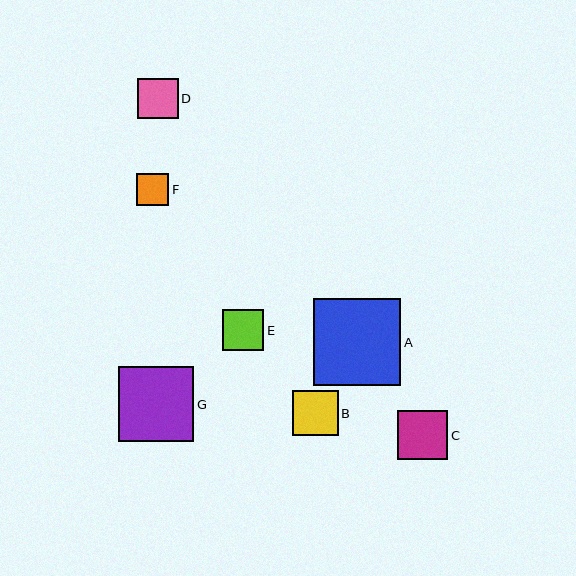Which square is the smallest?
Square F is the smallest with a size of approximately 32 pixels.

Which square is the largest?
Square A is the largest with a size of approximately 88 pixels.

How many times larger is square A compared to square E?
Square A is approximately 2.1 times the size of square E.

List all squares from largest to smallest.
From largest to smallest: A, G, C, B, E, D, F.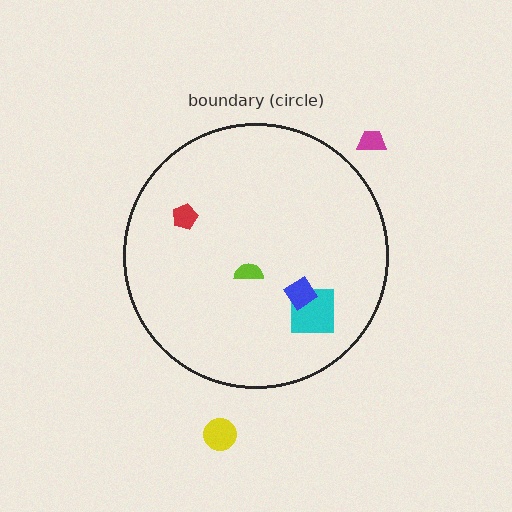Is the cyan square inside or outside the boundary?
Inside.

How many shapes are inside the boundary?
4 inside, 2 outside.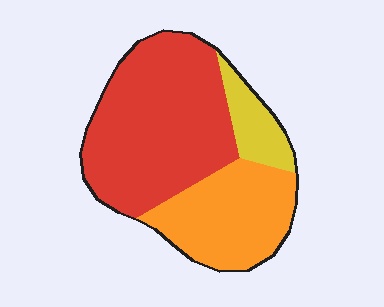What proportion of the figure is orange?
Orange covers around 30% of the figure.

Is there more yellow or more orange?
Orange.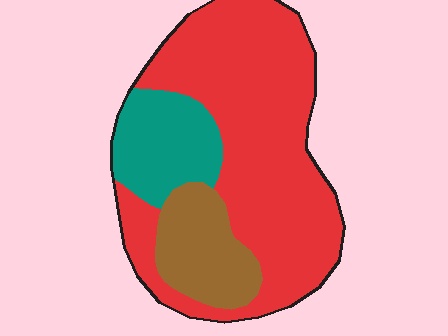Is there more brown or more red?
Red.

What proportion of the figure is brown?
Brown takes up less than a quarter of the figure.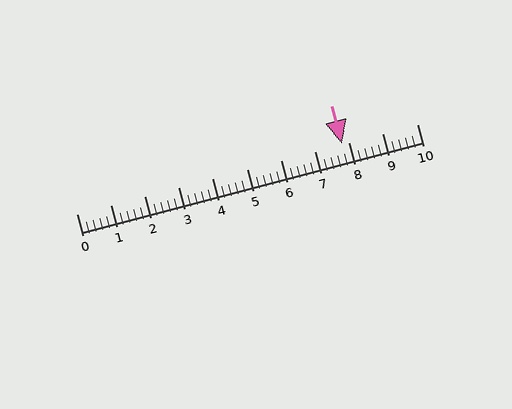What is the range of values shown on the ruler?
The ruler shows values from 0 to 10.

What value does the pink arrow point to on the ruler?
The pink arrow points to approximately 7.8.